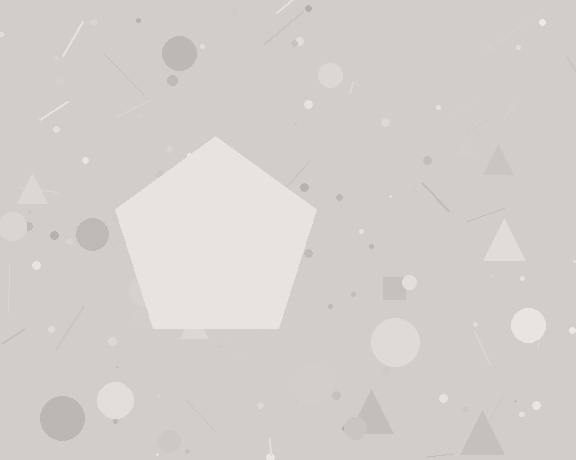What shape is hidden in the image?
A pentagon is hidden in the image.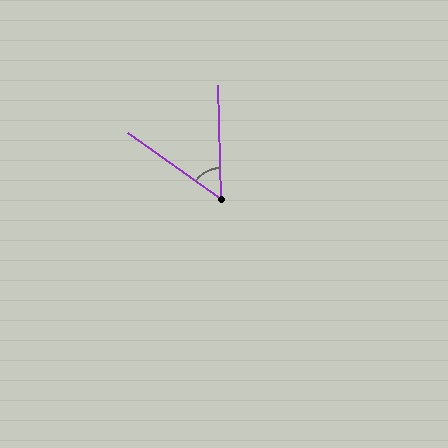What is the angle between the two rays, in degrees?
Approximately 53 degrees.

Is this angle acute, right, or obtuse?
It is acute.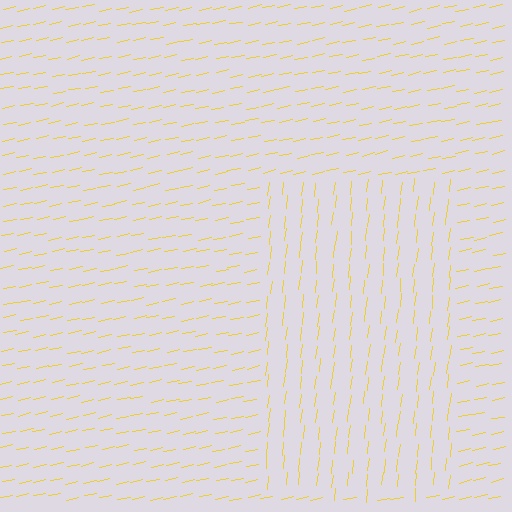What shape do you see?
I see a rectangle.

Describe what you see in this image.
The image is filled with small yellow line segments. A rectangle region in the image has lines oriented differently from the surrounding lines, creating a visible texture boundary.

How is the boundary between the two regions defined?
The boundary is defined purely by a change in line orientation (approximately 72 degrees difference). All lines are the same color and thickness.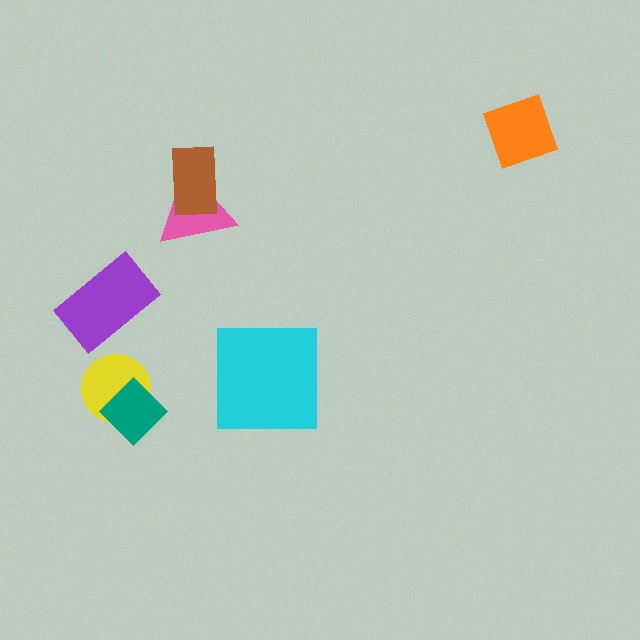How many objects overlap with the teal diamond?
1 object overlaps with the teal diamond.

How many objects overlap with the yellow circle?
1 object overlaps with the yellow circle.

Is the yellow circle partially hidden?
Yes, it is partially covered by another shape.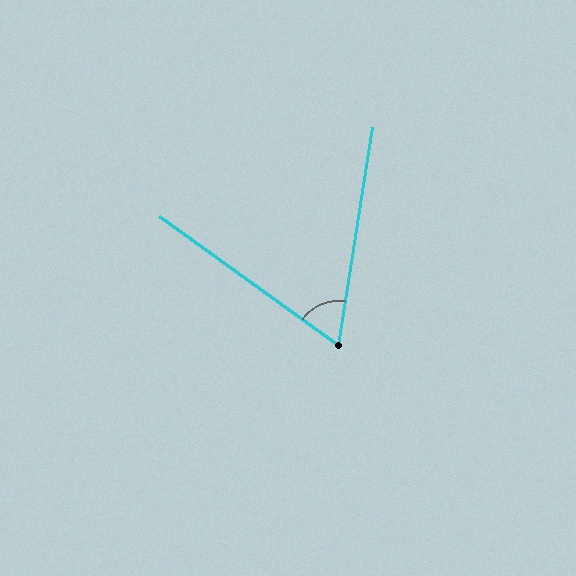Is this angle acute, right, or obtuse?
It is acute.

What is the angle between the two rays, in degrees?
Approximately 63 degrees.